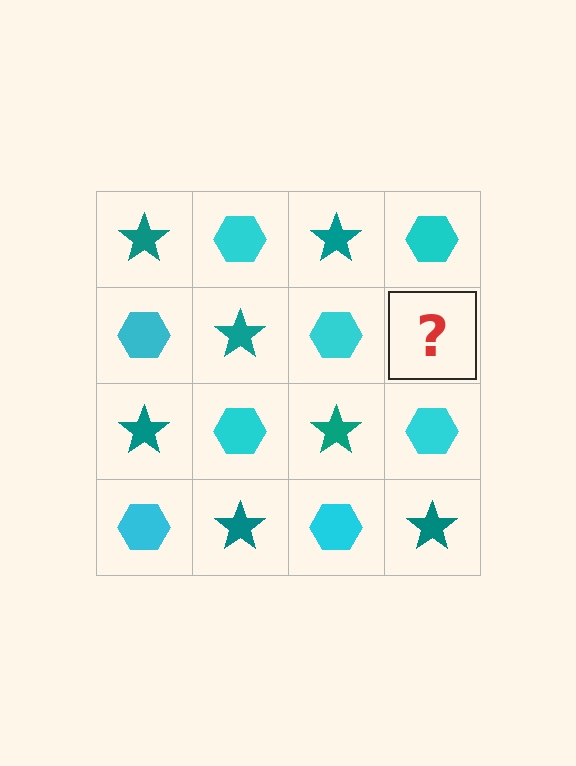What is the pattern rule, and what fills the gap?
The rule is that it alternates teal star and cyan hexagon in a checkerboard pattern. The gap should be filled with a teal star.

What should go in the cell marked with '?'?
The missing cell should contain a teal star.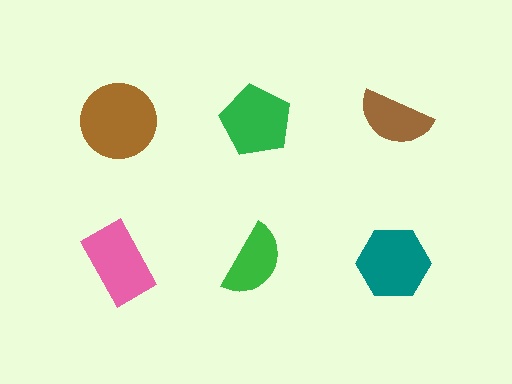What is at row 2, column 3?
A teal hexagon.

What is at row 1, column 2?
A green pentagon.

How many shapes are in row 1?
3 shapes.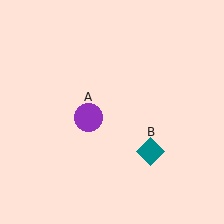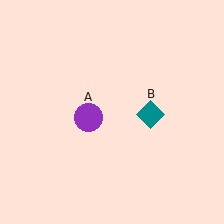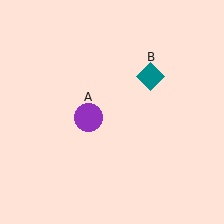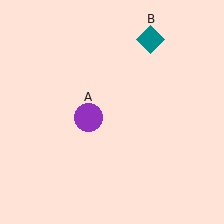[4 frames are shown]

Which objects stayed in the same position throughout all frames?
Purple circle (object A) remained stationary.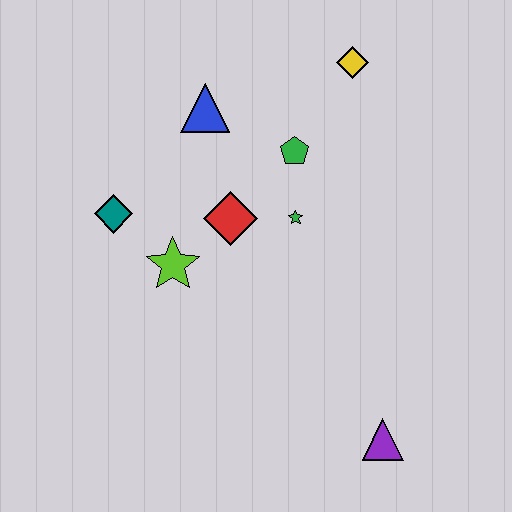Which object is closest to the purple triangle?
The green star is closest to the purple triangle.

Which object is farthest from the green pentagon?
The purple triangle is farthest from the green pentagon.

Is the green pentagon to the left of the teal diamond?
No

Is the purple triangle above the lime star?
No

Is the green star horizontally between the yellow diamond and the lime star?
Yes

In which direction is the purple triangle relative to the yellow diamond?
The purple triangle is below the yellow diamond.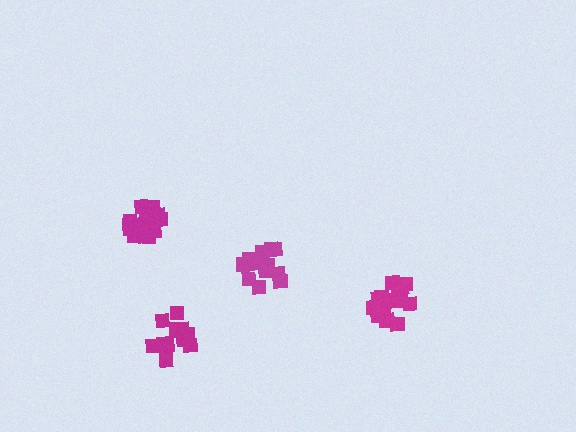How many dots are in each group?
Group 1: 18 dots, Group 2: 12 dots, Group 3: 17 dots, Group 4: 13 dots (60 total).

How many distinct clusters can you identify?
There are 4 distinct clusters.